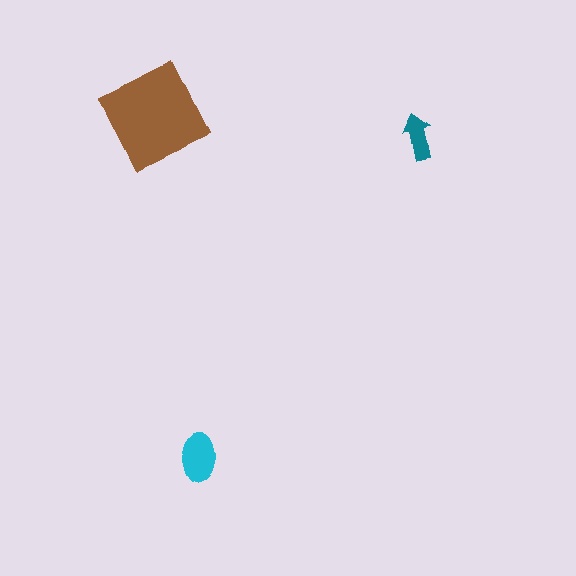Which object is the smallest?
The teal arrow.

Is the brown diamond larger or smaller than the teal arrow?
Larger.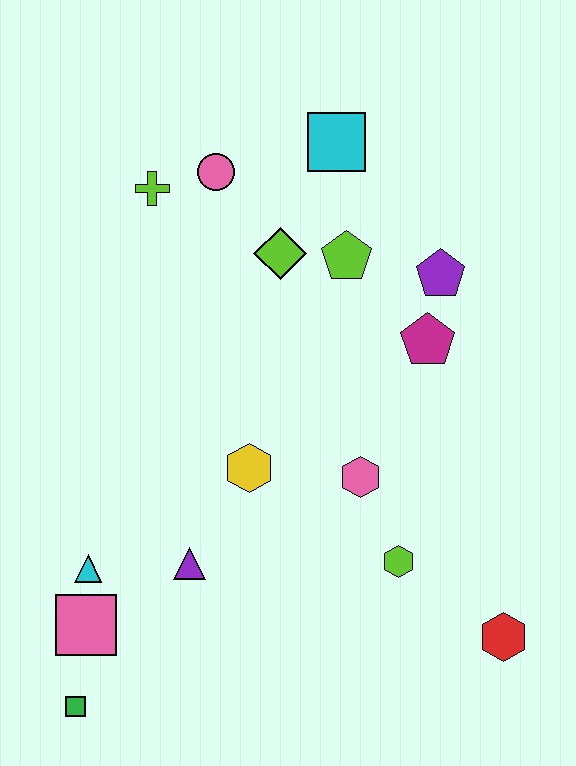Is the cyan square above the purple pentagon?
Yes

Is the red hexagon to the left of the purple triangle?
No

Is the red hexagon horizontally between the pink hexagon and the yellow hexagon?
No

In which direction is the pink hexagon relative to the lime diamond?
The pink hexagon is below the lime diamond.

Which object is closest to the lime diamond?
The lime pentagon is closest to the lime diamond.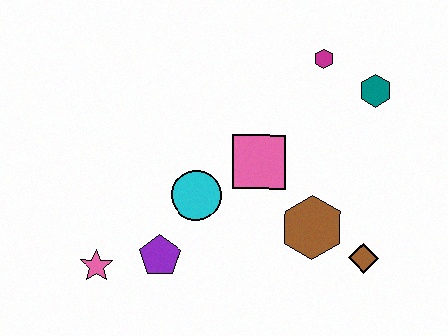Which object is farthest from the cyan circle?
The teal hexagon is farthest from the cyan circle.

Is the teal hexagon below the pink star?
No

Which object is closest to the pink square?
The cyan circle is closest to the pink square.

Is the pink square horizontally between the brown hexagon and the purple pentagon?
Yes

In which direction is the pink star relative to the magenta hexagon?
The pink star is to the left of the magenta hexagon.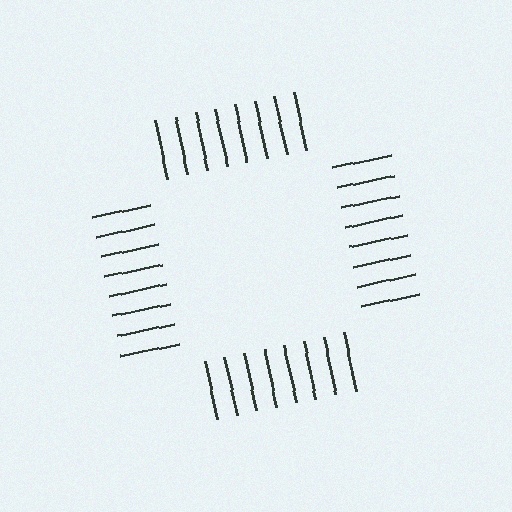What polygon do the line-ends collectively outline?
An illusory square — the line segments terminate on its edges but no continuous stroke is drawn.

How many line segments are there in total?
32 — 8 along each of the 4 edges.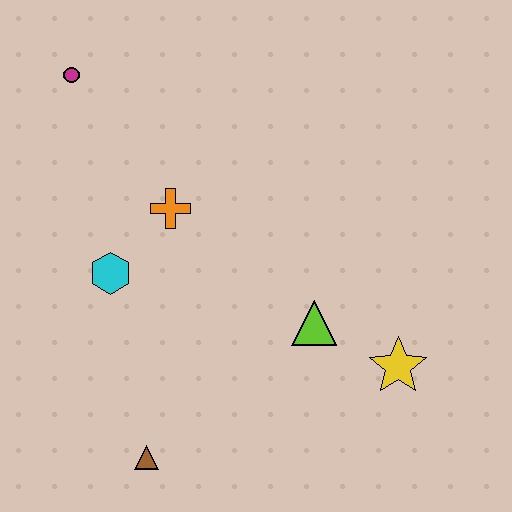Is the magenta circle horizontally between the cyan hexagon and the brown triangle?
No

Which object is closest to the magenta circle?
The orange cross is closest to the magenta circle.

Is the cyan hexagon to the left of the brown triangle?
Yes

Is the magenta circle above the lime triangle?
Yes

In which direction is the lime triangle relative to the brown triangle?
The lime triangle is to the right of the brown triangle.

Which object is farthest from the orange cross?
The yellow star is farthest from the orange cross.